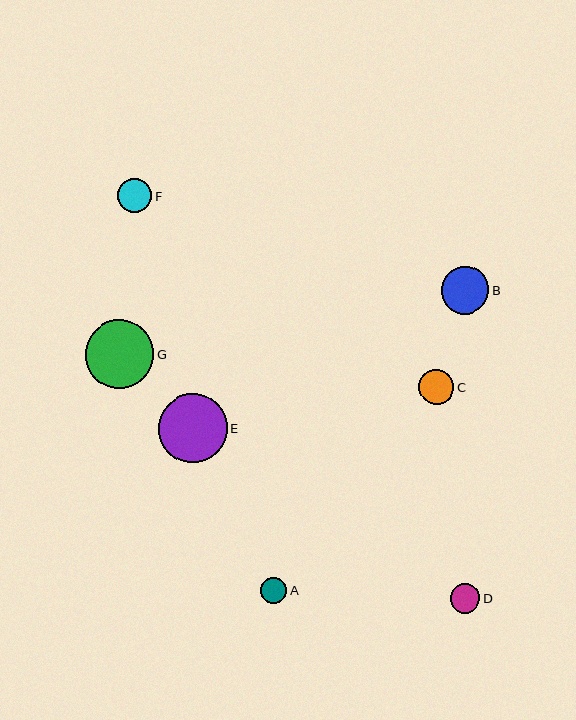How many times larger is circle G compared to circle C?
Circle G is approximately 2.0 times the size of circle C.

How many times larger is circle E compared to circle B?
Circle E is approximately 1.5 times the size of circle B.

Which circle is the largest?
Circle E is the largest with a size of approximately 69 pixels.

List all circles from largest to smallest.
From largest to smallest: E, G, B, C, F, D, A.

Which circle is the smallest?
Circle A is the smallest with a size of approximately 27 pixels.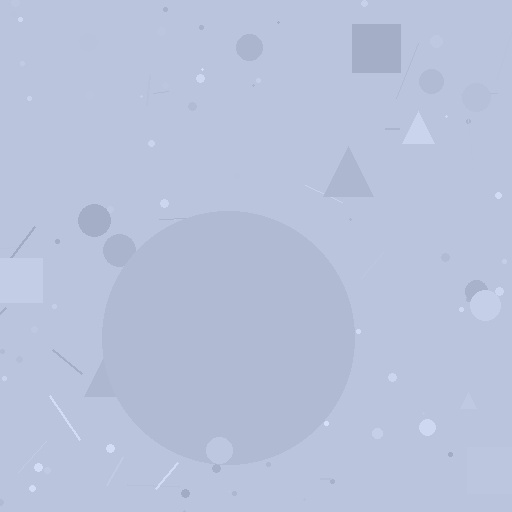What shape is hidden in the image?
A circle is hidden in the image.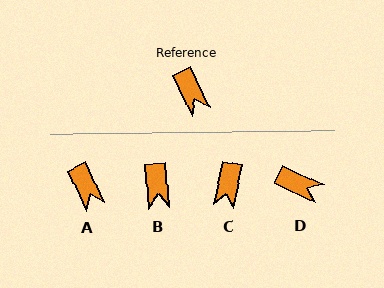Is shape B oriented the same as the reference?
No, it is off by about 20 degrees.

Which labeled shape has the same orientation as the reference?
A.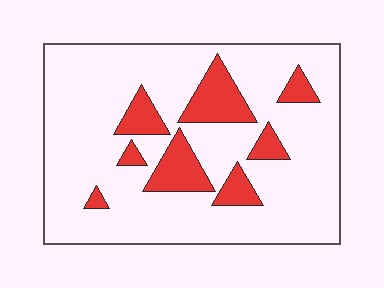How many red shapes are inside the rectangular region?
8.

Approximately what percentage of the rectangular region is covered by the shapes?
Approximately 20%.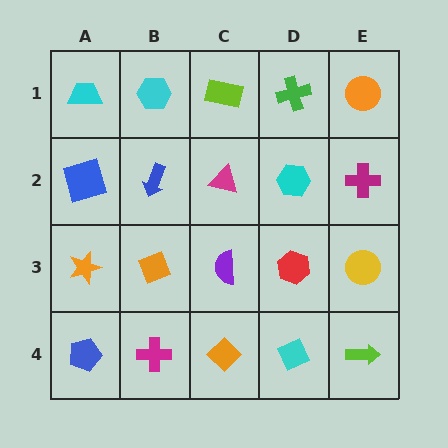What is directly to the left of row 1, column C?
A cyan hexagon.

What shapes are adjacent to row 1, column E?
A magenta cross (row 2, column E), a green cross (row 1, column D).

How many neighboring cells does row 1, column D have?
3.